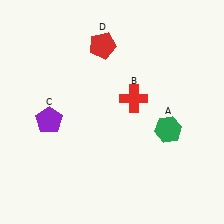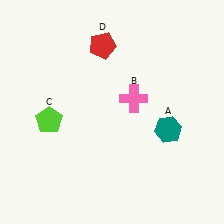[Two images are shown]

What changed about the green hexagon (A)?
In Image 1, A is green. In Image 2, it changed to teal.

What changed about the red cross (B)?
In Image 1, B is red. In Image 2, it changed to pink.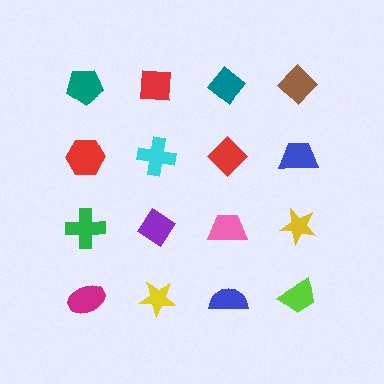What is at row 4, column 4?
A lime trapezoid.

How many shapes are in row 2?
4 shapes.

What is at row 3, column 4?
A yellow star.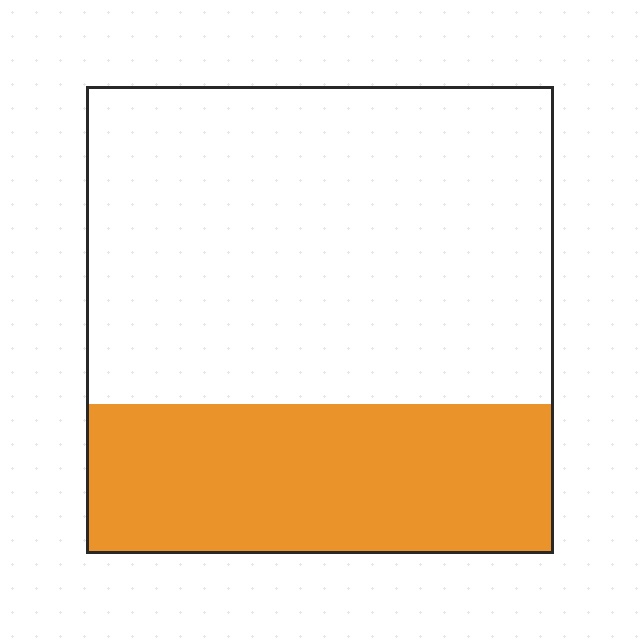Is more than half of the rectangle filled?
No.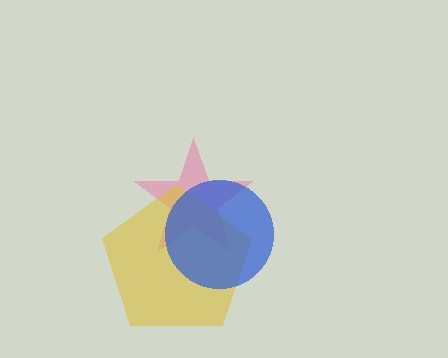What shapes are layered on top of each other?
The layered shapes are: a pink star, a yellow pentagon, a blue circle.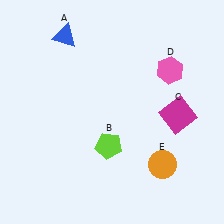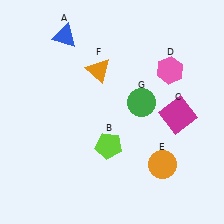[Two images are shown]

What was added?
An orange triangle (F), a green circle (G) were added in Image 2.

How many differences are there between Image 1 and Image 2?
There are 2 differences between the two images.